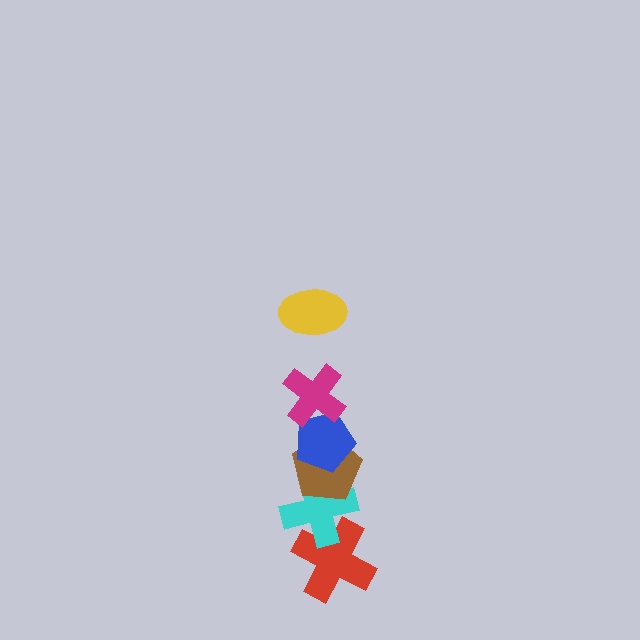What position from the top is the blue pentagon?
The blue pentagon is 3rd from the top.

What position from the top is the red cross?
The red cross is 6th from the top.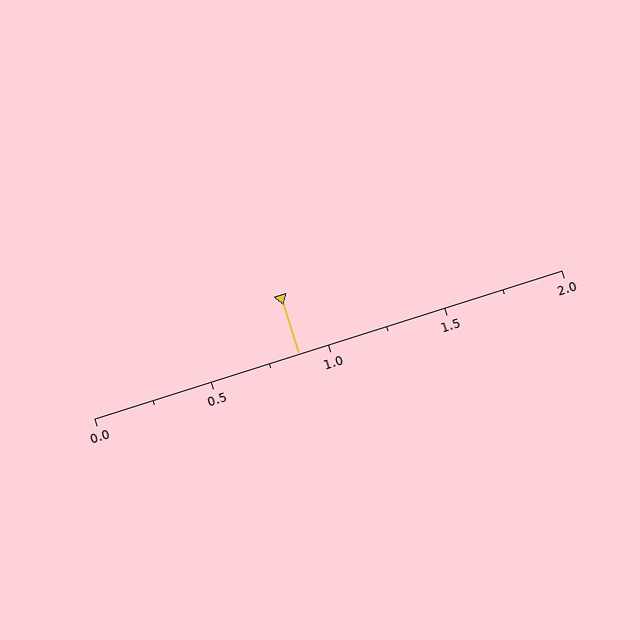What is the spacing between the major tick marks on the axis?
The major ticks are spaced 0.5 apart.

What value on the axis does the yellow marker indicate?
The marker indicates approximately 0.88.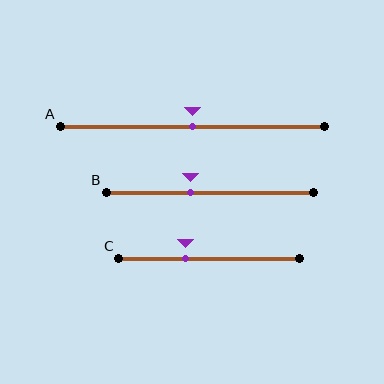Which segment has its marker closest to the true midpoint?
Segment A has its marker closest to the true midpoint.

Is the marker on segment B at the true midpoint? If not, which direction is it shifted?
No, the marker on segment B is shifted to the left by about 9% of the segment length.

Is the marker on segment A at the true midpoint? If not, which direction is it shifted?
Yes, the marker on segment A is at the true midpoint.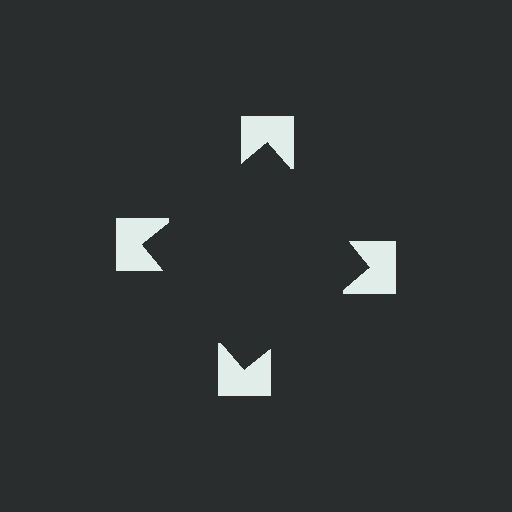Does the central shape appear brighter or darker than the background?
It typically appears slightly darker than the background, even though no actual brightness change is drawn.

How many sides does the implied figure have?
4 sides.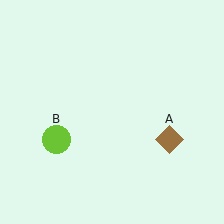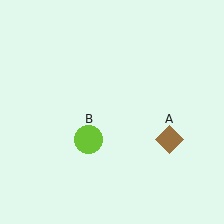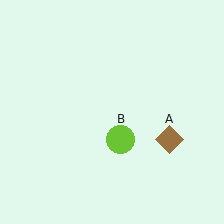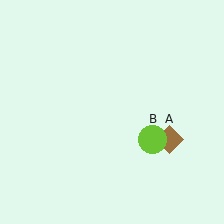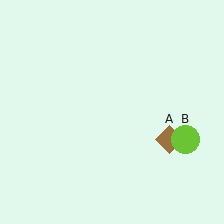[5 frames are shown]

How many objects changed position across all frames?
1 object changed position: lime circle (object B).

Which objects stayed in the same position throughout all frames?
Brown diamond (object A) remained stationary.